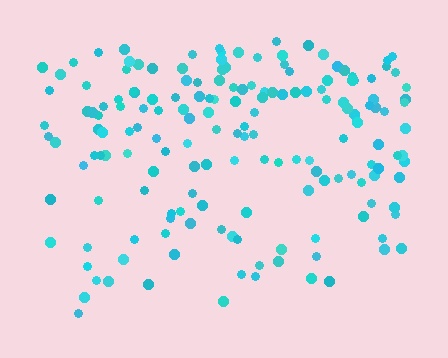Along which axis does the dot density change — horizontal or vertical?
Vertical.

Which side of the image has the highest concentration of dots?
The top.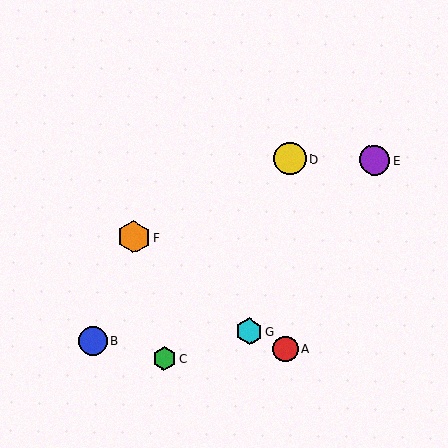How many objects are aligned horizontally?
2 objects (D, E) are aligned horizontally.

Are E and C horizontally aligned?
No, E is at y≈160 and C is at y≈359.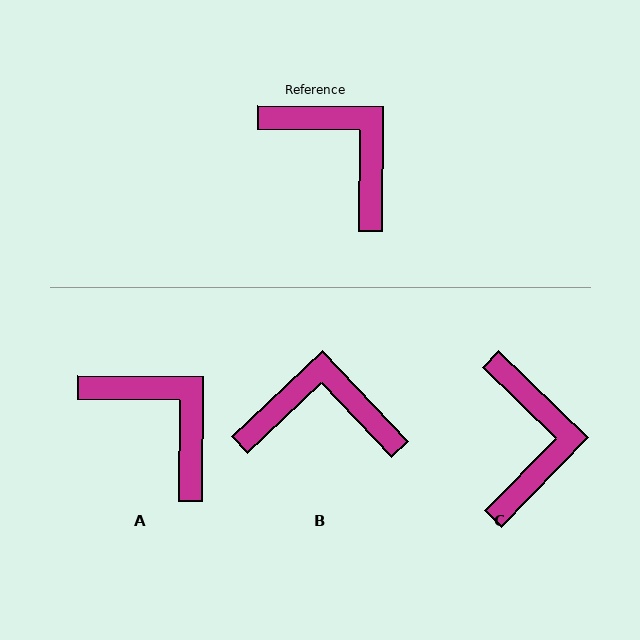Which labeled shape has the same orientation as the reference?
A.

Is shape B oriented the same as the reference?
No, it is off by about 44 degrees.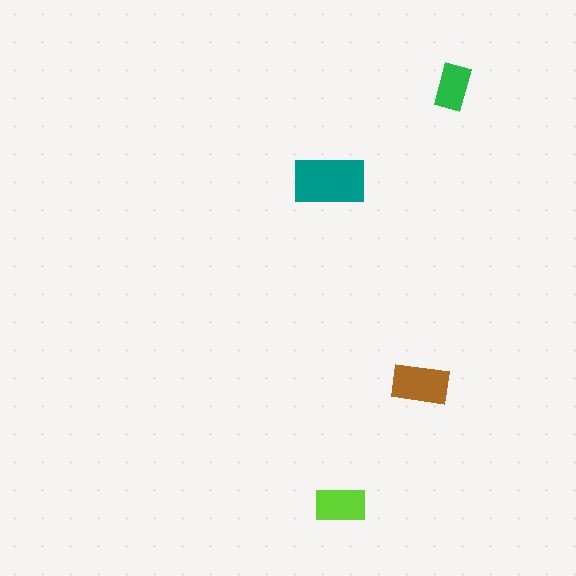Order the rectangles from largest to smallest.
the teal one, the brown one, the lime one, the green one.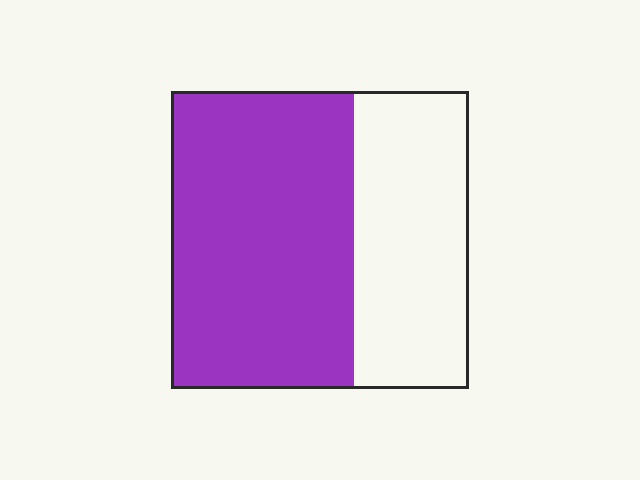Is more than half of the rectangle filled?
Yes.